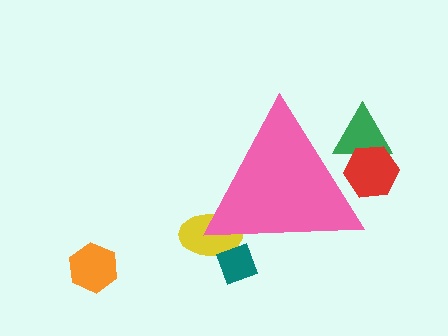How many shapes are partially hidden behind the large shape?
4 shapes are partially hidden.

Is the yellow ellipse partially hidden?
Yes, the yellow ellipse is partially hidden behind the pink triangle.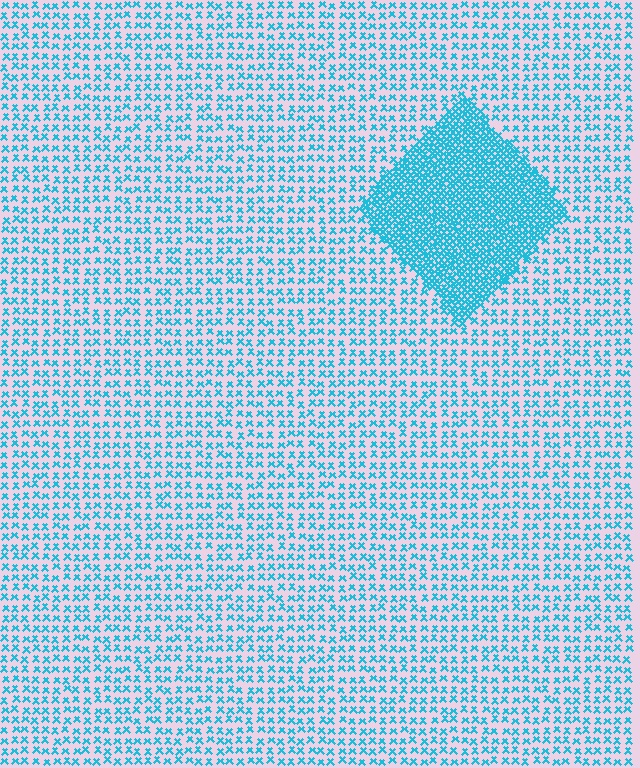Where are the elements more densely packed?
The elements are more densely packed inside the diamond boundary.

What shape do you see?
I see a diamond.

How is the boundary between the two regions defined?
The boundary is defined by a change in element density (approximately 2.9x ratio). All elements are the same color, size, and shape.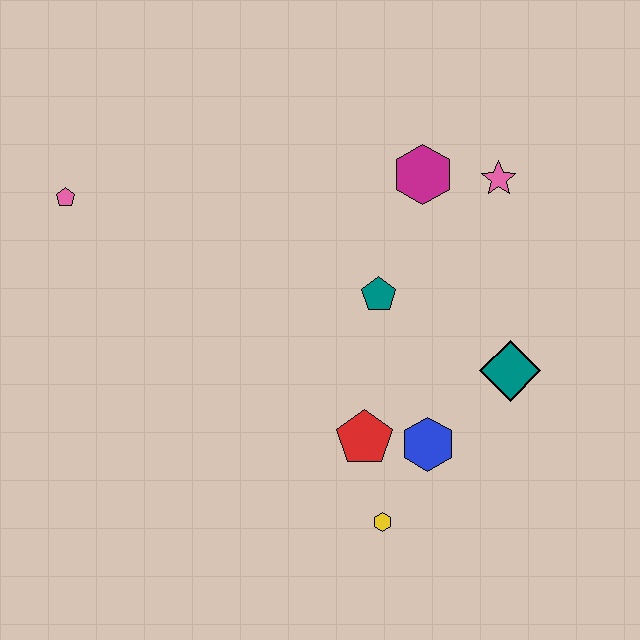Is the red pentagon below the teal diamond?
Yes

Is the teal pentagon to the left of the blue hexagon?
Yes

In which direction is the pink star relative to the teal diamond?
The pink star is above the teal diamond.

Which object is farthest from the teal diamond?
The pink pentagon is farthest from the teal diamond.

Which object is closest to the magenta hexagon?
The pink star is closest to the magenta hexagon.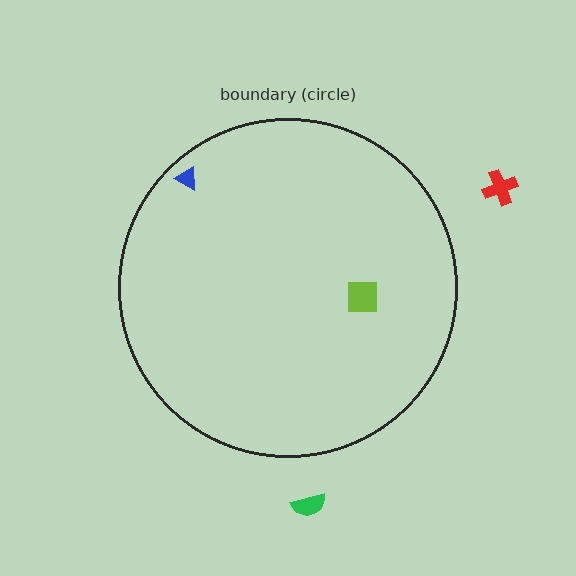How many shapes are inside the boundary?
2 inside, 2 outside.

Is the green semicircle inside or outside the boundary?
Outside.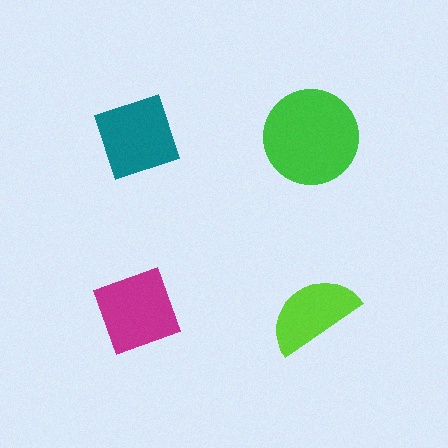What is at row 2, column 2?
A lime semicircle.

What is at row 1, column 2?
A green circle.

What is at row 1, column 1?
A teal diamond.